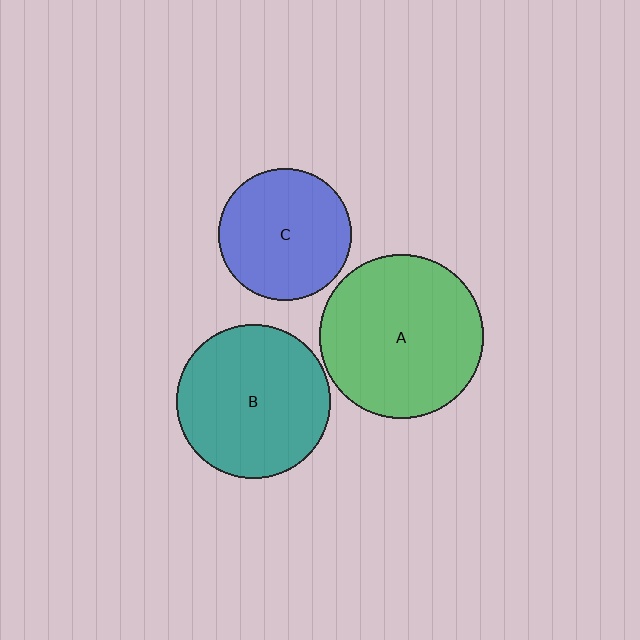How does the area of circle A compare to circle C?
Approximately 1.5 times.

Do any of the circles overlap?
No, none of the circles overlap.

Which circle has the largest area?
Circle A (green).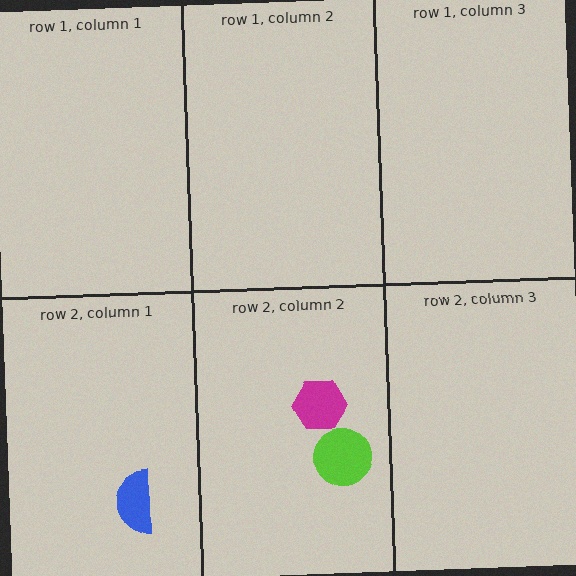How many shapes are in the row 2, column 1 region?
1.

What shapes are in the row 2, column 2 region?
The magenta hexagon, the lime circle.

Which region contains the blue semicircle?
The row 2, column 1 region.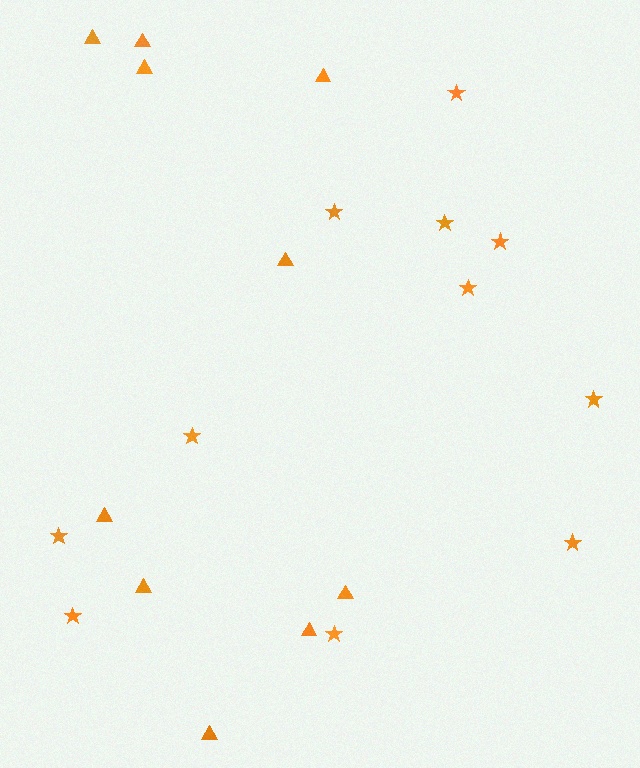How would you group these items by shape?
There are 2 groups: one group of triangles (10) and one group of stars (11).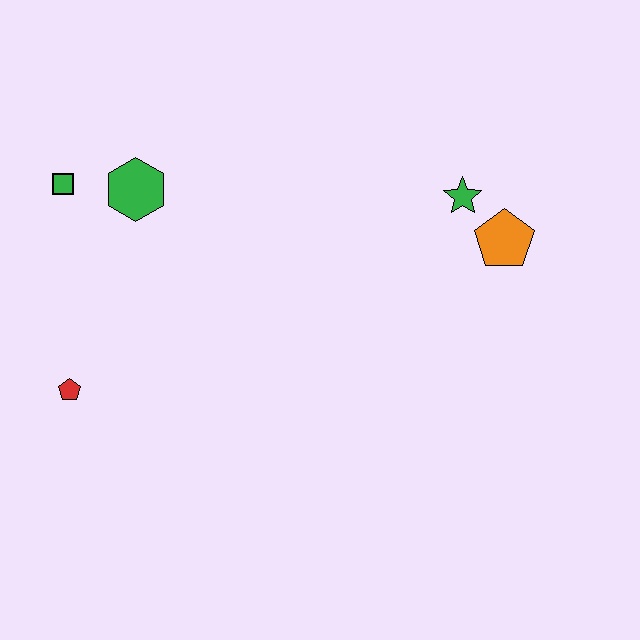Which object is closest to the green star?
The orange pentagon is closest to the green star.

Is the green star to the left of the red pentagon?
No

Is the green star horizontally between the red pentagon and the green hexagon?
No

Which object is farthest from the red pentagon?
The orange pentagon is farthest from the red pentagon.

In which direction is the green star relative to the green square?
The green star is to the right of the green square.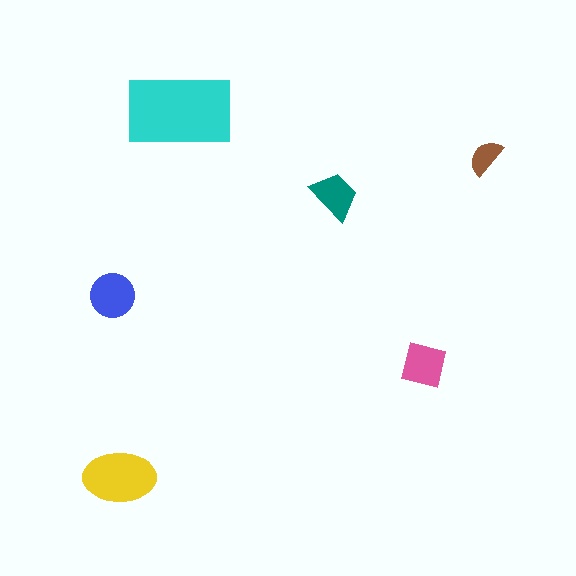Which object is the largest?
The cyan rectangle.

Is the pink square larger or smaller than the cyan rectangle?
Smaller.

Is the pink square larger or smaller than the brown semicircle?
Larger.